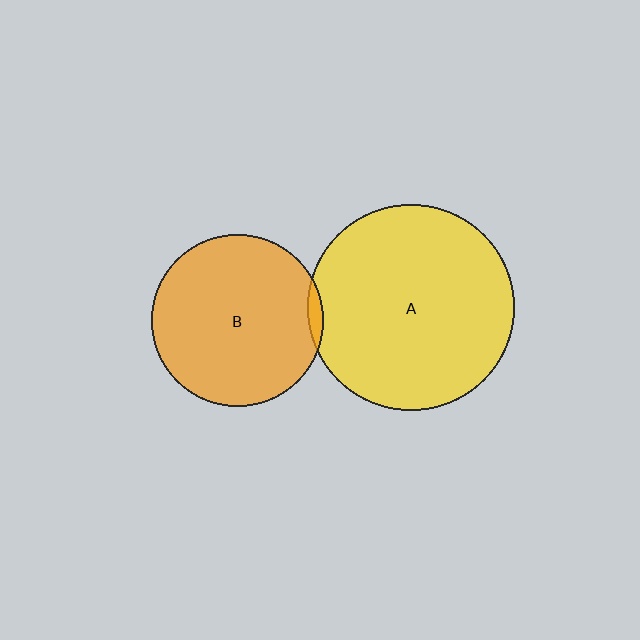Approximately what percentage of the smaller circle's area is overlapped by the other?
Approximately 5%.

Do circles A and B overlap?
Yes.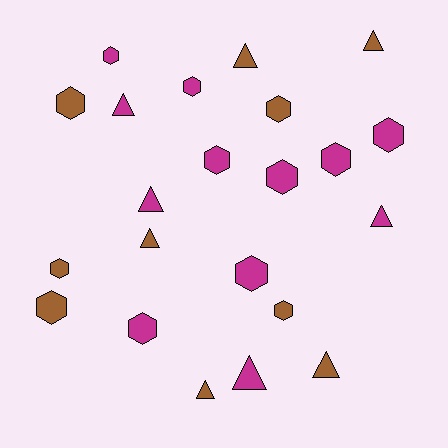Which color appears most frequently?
Magenta, with 12 objects.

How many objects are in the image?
There are 22 objects.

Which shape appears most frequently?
Hexagon, with 13 objects.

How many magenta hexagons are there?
There are 8 magenta hexagons.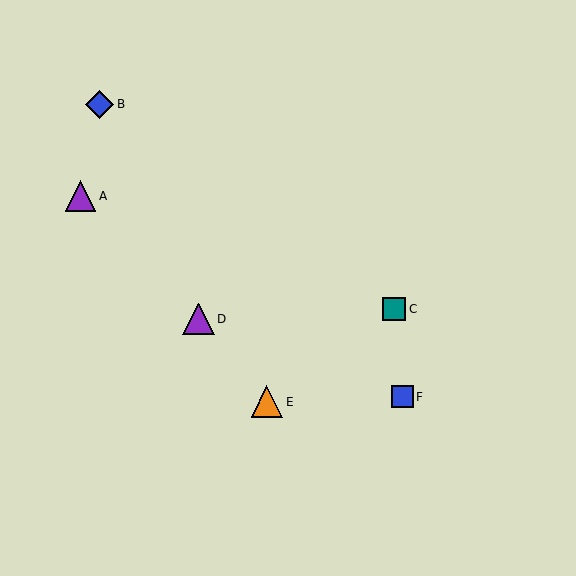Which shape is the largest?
The purple triangle (labeled D) is the largest.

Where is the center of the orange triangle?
The center of the orange triangle is at (267, 402).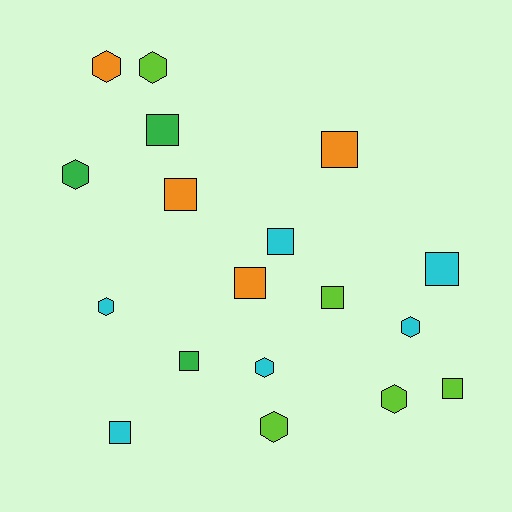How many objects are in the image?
There are 18 objects.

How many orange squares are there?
There are 3 orange squares.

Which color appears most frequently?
Cyan, with 6 objects.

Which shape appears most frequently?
Square, with 10 objects.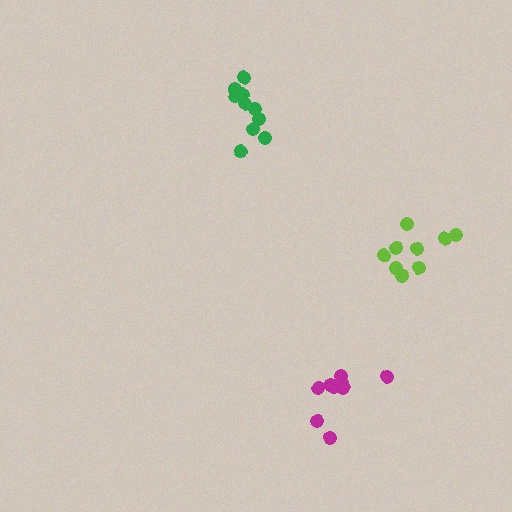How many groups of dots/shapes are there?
There are 3 groups.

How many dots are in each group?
Group 1: 9 dots, Group 2: 9 dots, Group 3: 11 dots (29 total).